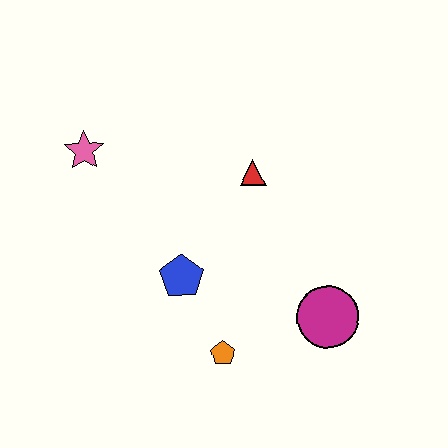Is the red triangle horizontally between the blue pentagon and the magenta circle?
Yes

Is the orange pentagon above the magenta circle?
No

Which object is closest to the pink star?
The blue pentagon is closest to the pink star.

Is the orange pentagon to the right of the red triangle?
No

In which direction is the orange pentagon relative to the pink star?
The orange pentagon is below the pink star.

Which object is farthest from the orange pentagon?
The pink star is farthest from the orange pentagon.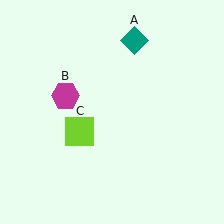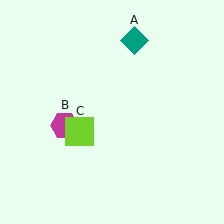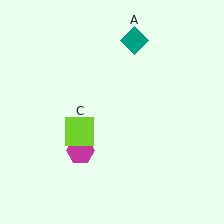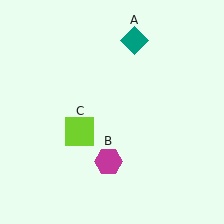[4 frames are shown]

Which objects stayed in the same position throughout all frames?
Teal diamond (object A) and lime square (object C) remained stationary.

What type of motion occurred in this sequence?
The magenta hexagon (object B) rotated counterclockwise around the center of the scene.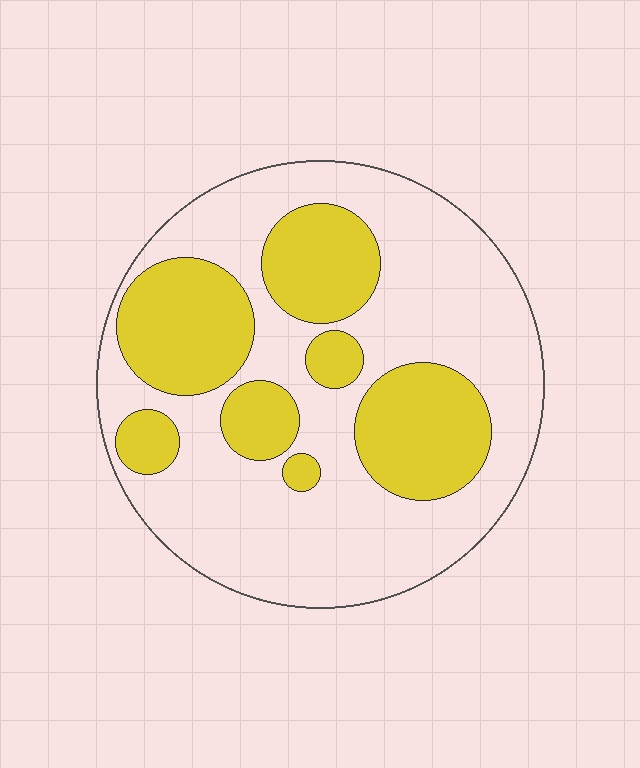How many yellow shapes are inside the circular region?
7.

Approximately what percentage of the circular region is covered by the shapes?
Approximately 35%.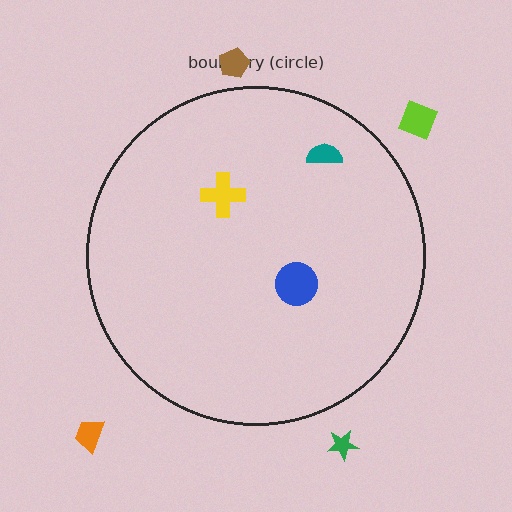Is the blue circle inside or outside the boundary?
Inside.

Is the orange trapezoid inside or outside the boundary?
Outside.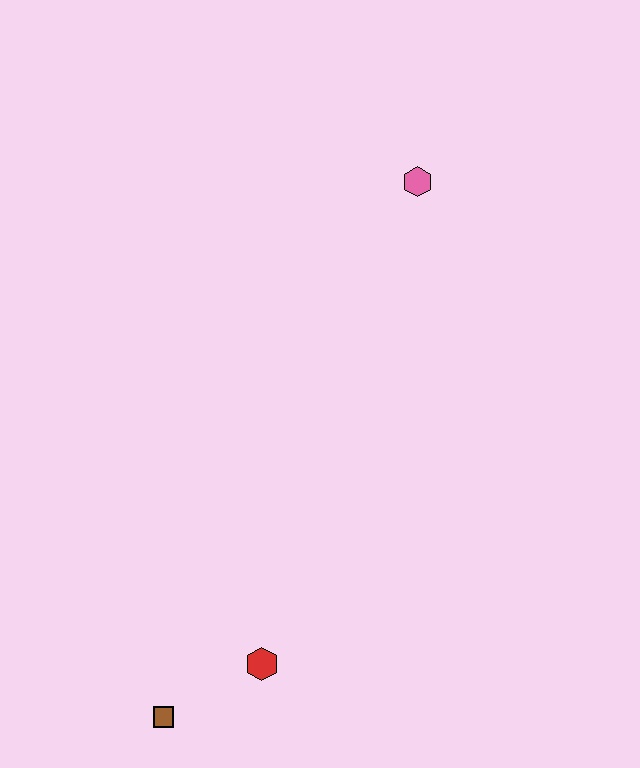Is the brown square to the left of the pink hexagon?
Yes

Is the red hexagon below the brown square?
No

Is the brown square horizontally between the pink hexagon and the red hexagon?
No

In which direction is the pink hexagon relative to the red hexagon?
The pink hexagon is above the red hexagon.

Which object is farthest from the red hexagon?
The pink hexagon is farthest from the red hexagon.